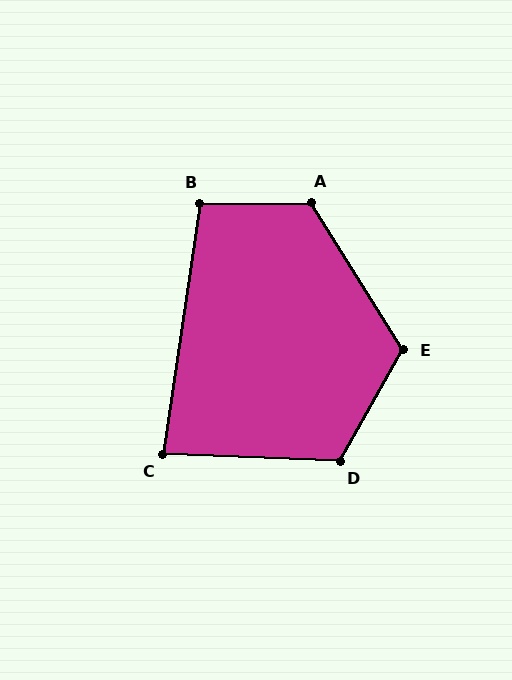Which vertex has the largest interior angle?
A, at approximately 122 degrees.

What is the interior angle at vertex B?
Approximately 99 degrees (obtuse).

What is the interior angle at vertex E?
Approximately 119 degrees (obtuse).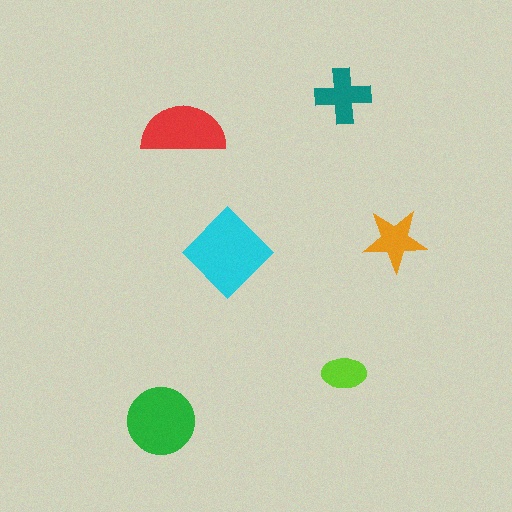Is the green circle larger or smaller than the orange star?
Larger.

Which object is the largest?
The cyan diamond.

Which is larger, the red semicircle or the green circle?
The green circle.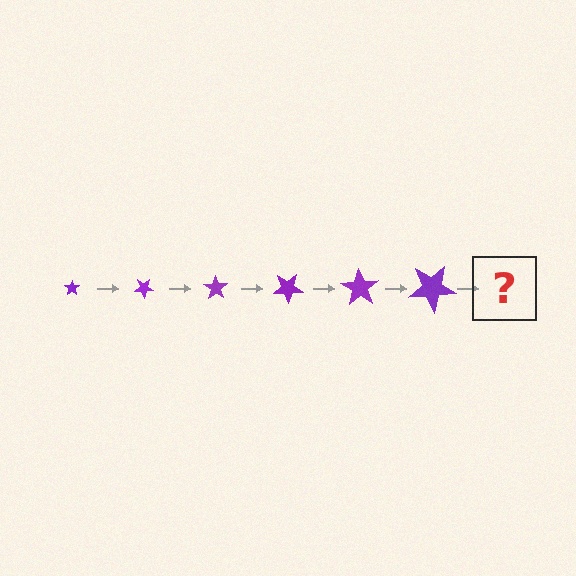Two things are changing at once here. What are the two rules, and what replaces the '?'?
The two rules are that the star grows larger each step and it rotates 35 degrees each step. The '?' should be a star, larger than the previous one and rotated 210 degrees from the start.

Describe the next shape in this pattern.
It should be a star, larger than the previous one and rotated 210 degrees from the start.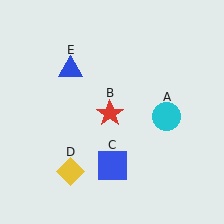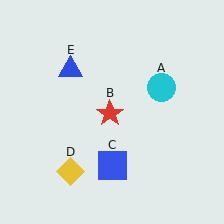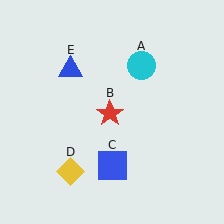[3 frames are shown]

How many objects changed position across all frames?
1 object changed position: cyan circle (object A).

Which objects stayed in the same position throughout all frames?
Red star (object B) and blue square (object C) and yellow diamond (object D) and blue triangle (object E) remained stationary.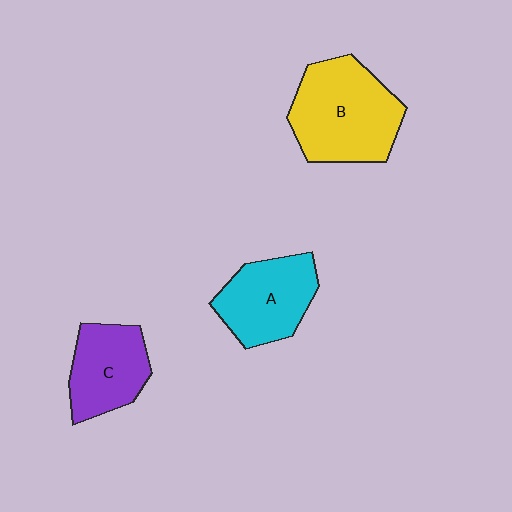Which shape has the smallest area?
Shape C (purple).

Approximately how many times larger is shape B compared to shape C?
Approximately 1.5 times.